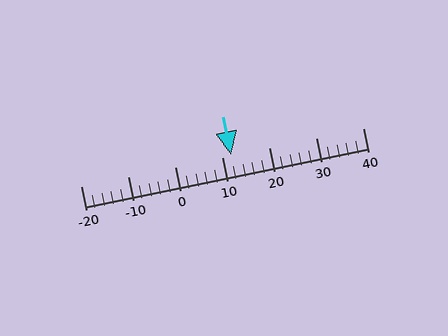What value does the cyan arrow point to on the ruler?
The cyan arrow points to approximately 12.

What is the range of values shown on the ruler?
The ruler shows values from -20 to 40.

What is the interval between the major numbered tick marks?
The major tick marks are spaced 10 units apart.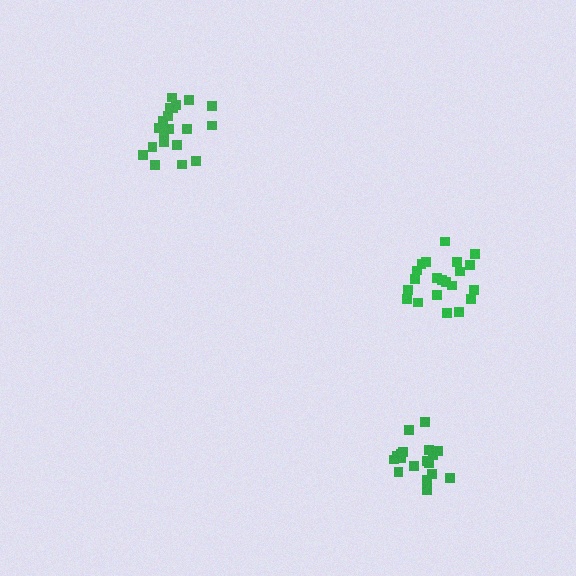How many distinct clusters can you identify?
There are 3 distinct clusters.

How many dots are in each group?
Group 1: 20 dots, Group 2: 21 dots, Group 3: 18 dots (59 total).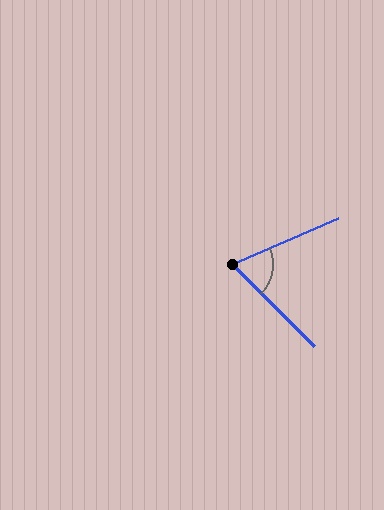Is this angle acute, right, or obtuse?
It is acute.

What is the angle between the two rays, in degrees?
Approximately 68 degrees.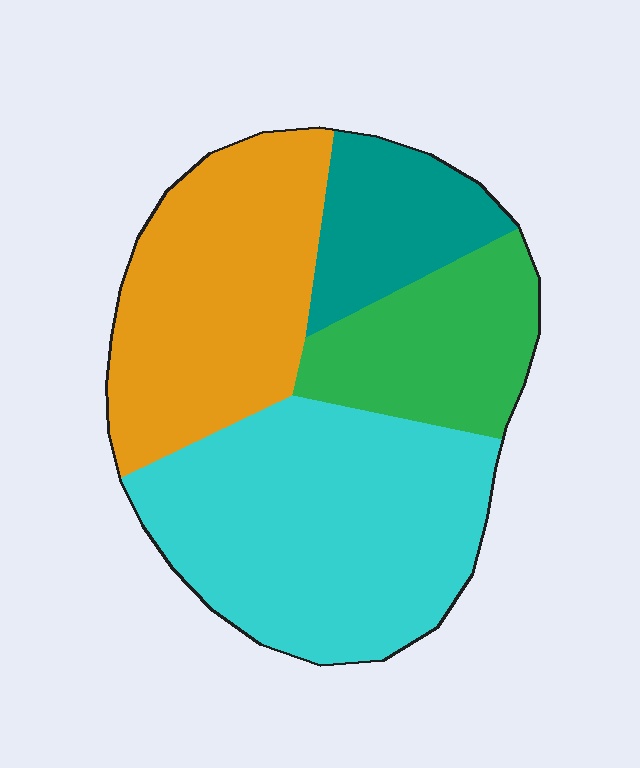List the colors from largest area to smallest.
From largest to smallest: cyan, orange, green, teal.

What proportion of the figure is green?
Green covers roughly 20% of the figure.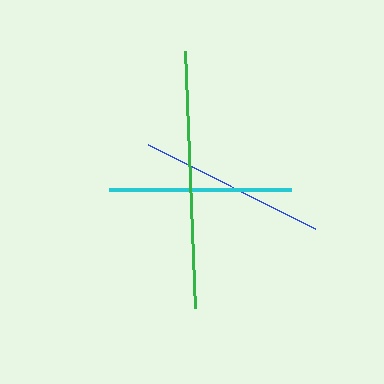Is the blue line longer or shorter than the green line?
The green line is longer than the blue line.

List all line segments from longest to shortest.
From longest to shortest: green, blue, cyan.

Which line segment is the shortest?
The cyan line is the shortest at approximately 182 pixels.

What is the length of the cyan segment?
The cyan segment is approximately 182 pixels long.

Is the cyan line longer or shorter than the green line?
The green line is longer than the cyan line.